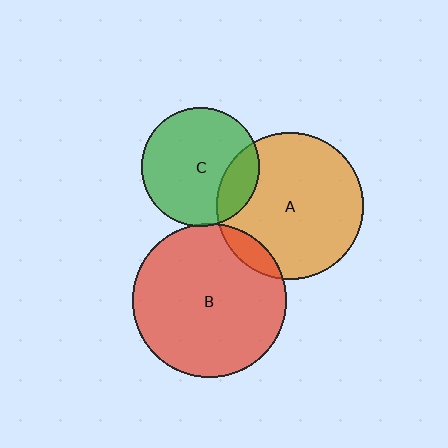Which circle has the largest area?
Circle B (red).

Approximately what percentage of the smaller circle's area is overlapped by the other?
Approximately 5%.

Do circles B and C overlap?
Yes.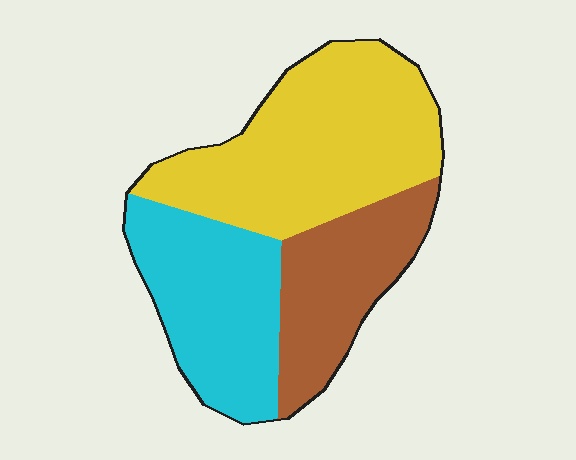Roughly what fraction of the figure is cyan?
Cyan takes up about one third (1/3) of the figure.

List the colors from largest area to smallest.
From largest to smallest: yellow, cyan, brown.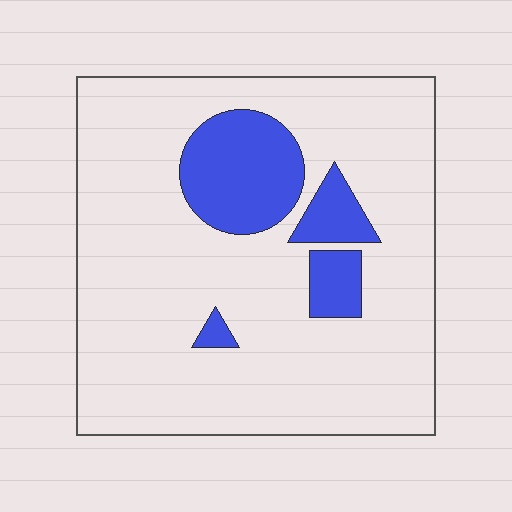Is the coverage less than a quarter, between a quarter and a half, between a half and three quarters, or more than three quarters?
Less than a quarter.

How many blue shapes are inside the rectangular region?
4.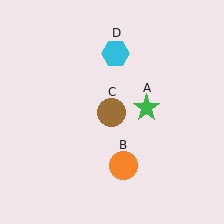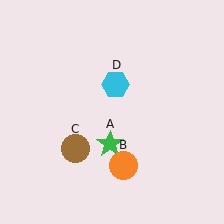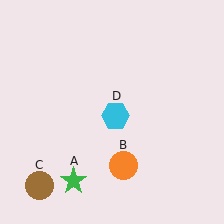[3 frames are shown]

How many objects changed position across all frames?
3 objects changed position: green star (object A), brown circle (object C), cyan hexagon (object D).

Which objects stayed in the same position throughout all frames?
Orange circle (object B) remained stationary.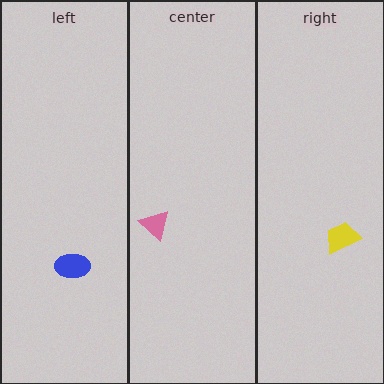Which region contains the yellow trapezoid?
The right region.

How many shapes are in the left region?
1.